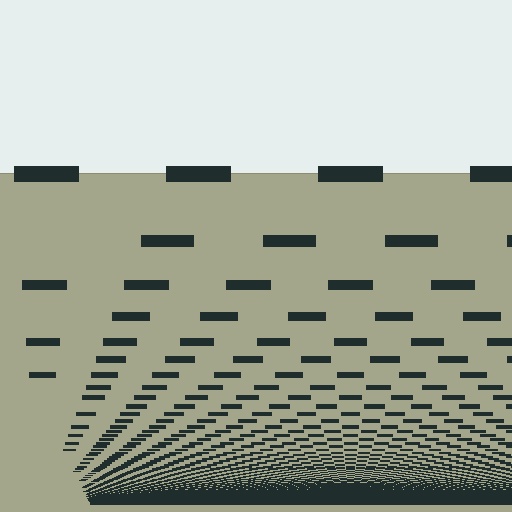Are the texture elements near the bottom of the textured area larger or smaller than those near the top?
Smaller. The gradient is inverted — elements near the bottom are smaller and denser.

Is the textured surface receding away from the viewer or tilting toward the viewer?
The surface appears to tilt toward the viewer. Texture elements get larger and sparser toward the top.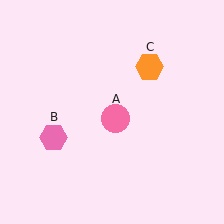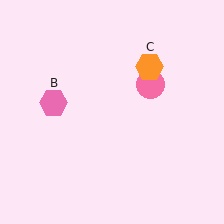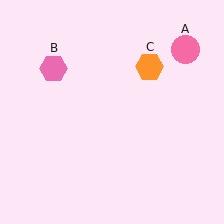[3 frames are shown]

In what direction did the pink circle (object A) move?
The pink circle (object A) moved up and to the right.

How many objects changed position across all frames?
2 objects changed position: pink circle (object A), pink hexagon (object B).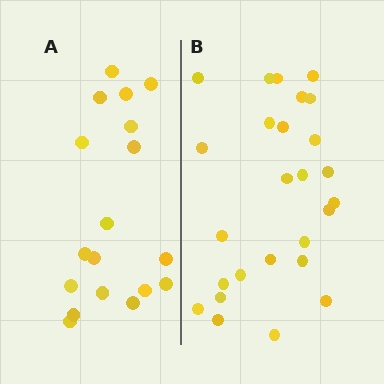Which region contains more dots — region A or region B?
Region B (the right region) has more dots.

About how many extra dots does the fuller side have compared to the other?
Region B has roughly 8 or so more dots than region A.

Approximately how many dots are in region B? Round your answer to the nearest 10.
About 30 dots. (The exact count is 26, which rounds to 30.)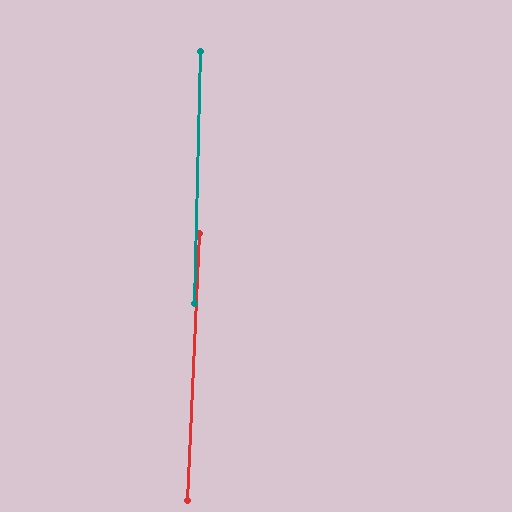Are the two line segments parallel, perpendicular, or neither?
Parallel — their directions differ by only 1.3°.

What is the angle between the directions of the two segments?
Approximately 1 degree.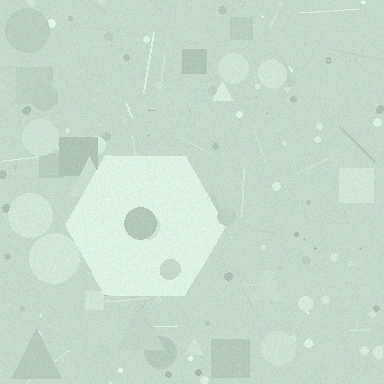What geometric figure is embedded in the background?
A hexagon is embedded in the background.